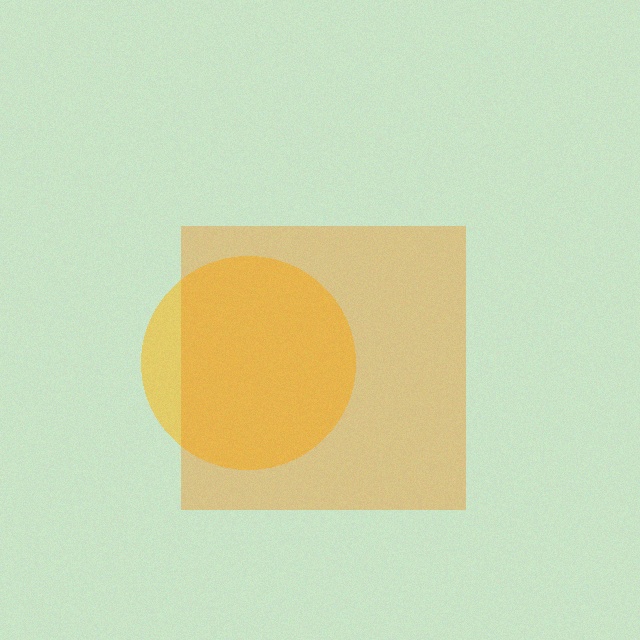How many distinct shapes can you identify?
There are 2 distinct shapes: a yellow circle, an orange square.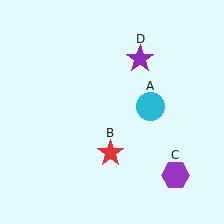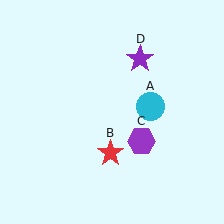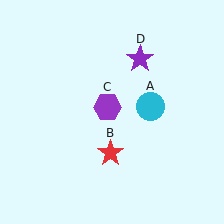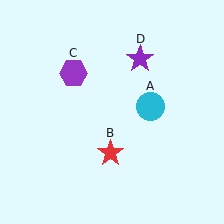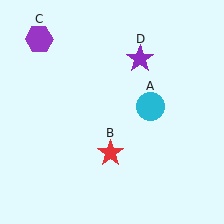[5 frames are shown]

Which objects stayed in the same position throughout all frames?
Cyan circle (object A) and red star (object B) and purple star (object D) remained stationary.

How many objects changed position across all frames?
1 object changed position: purple hexagon (object C).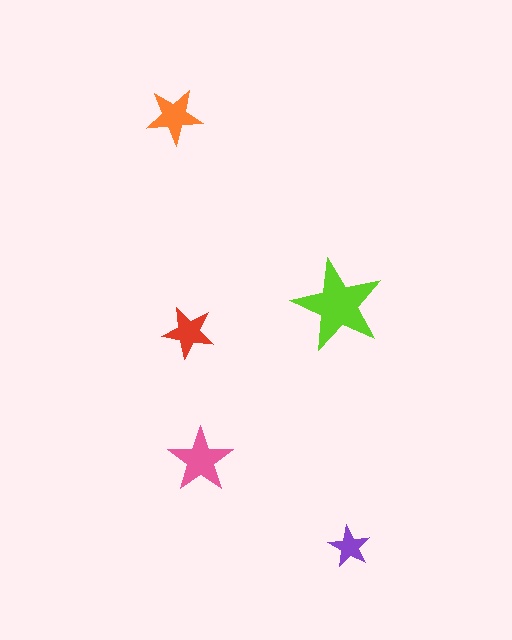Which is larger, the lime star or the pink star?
The lime one.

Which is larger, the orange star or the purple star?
The orange one.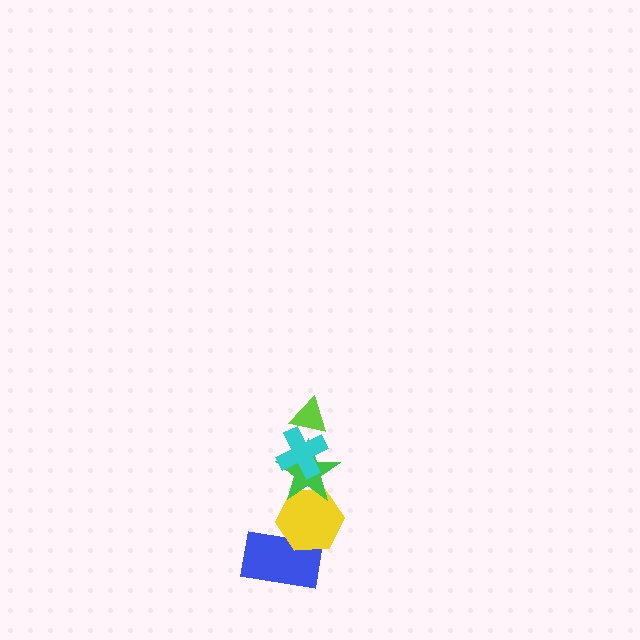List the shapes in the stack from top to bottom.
From top to bottom: the lime triangle, the cyan cross, the green star, the yellow hexagon, the blue rectangle.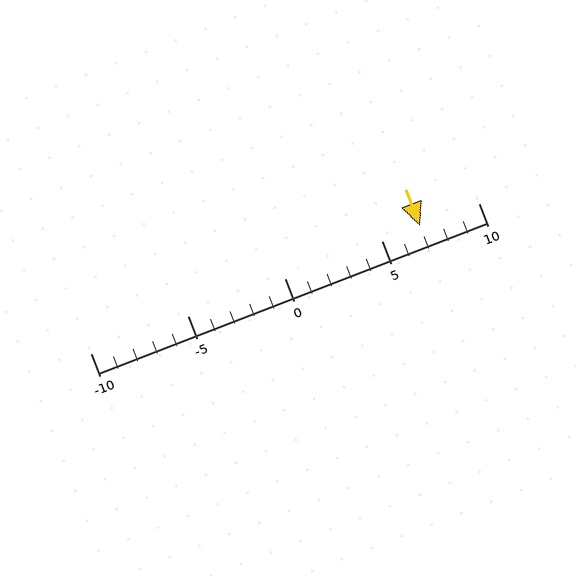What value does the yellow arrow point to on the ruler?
The yellow arrow points to approximately 7.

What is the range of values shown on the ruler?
The ruler shows values from -10 to 10.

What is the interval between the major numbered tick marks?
The major tick marks are spaced 5 units apart.